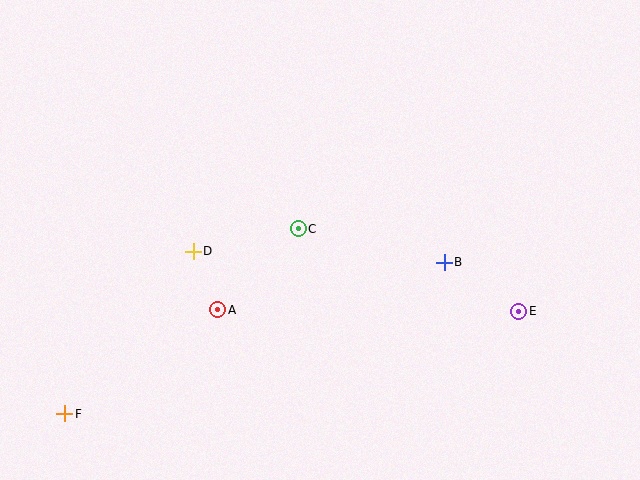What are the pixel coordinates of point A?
Point A is at (218, 310).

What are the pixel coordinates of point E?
Point E is at (519, 311).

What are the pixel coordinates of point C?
Point C is at (298, 229).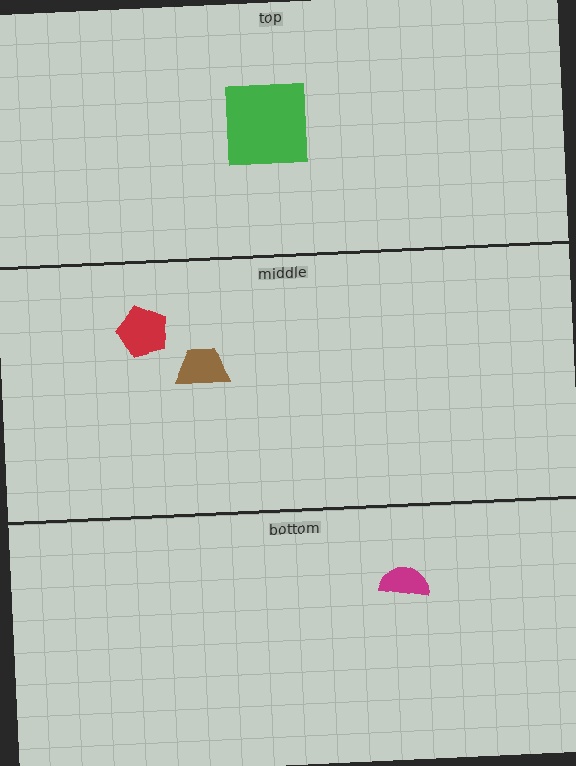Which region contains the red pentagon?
The middle region.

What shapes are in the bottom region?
The magenta semicircle.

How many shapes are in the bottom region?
1.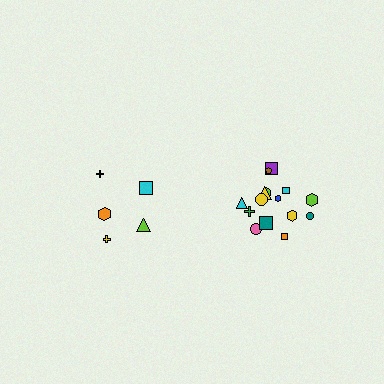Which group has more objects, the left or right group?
The right group.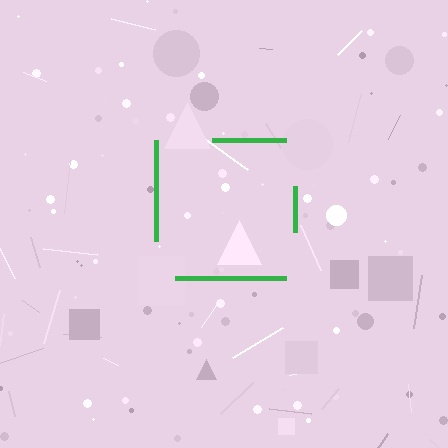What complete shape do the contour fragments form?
The contour fragments form a square.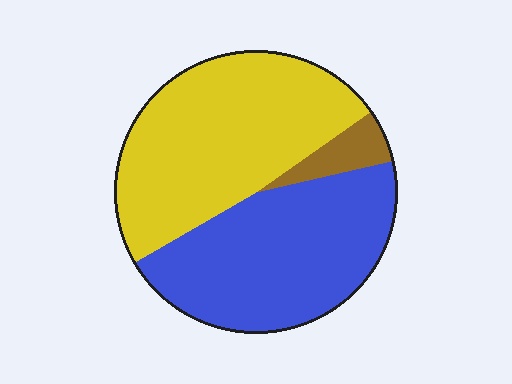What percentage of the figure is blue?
Blue covers about 45% of the figure.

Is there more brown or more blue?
Blue.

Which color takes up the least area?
Brown, at roughly 5%.